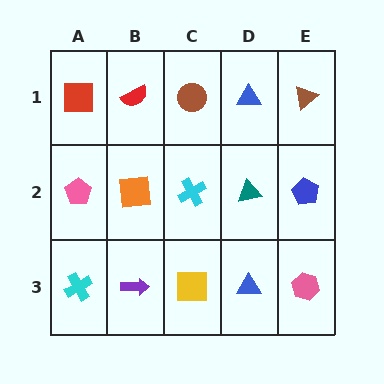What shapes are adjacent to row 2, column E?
A brown triangle (row 1, column E), a pink hexagon (row 3, column E), a teal triangle (row 2, column D).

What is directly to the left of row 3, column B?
A cyan cross.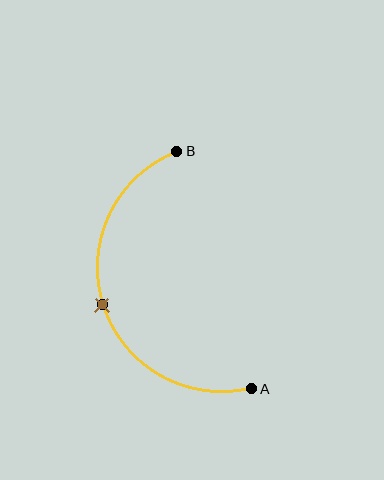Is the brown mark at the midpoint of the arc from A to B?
Yes. The brown mark lies on the arc at equal arc-length from both A and B — it is the arc midpoint.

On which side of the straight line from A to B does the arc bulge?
The arc bulges to the left of the straight line connecting A and B.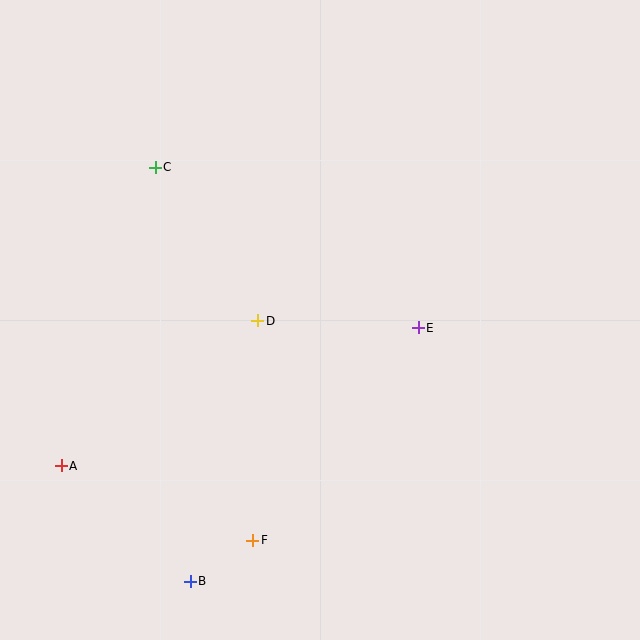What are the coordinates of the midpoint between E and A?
The midpoint between E and A is at (240, 397).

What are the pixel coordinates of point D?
Point D is at (258, 321).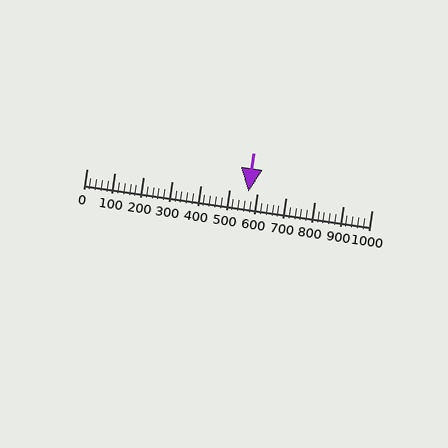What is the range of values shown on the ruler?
The ruler shows values from 0 to 1000.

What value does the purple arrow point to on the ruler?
The purple arrow points to approximately 567.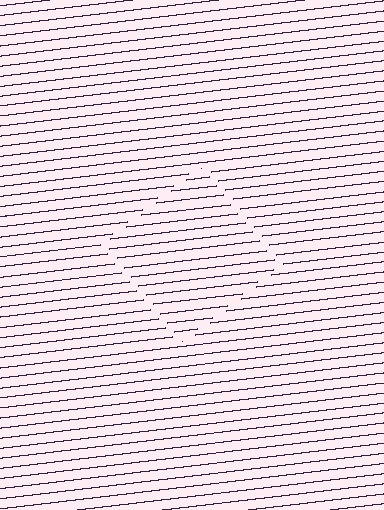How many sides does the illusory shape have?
4 sides — the line-ends trace a square.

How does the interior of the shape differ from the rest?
The interior of the shape contains the same grating, shifted by half a period — the contour is defined by the phase discontinuity where line-ends from the inner and outer gratings abut.